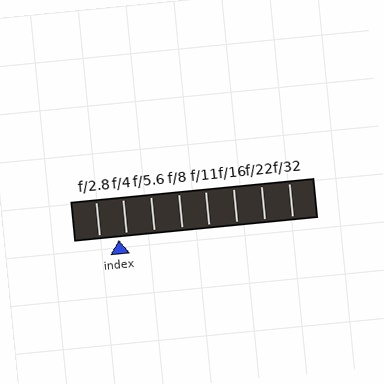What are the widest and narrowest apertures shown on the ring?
The widest aperture shown is f/2.8 and the narrowest is f/32.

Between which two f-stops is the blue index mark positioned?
The index mark is between f/2.8 and f/4.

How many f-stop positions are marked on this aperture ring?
There are 8 f-stop positions marked.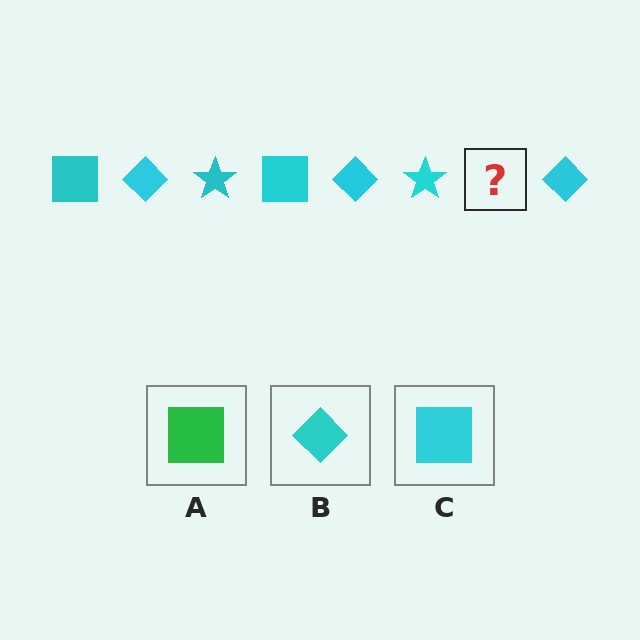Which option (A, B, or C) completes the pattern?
C.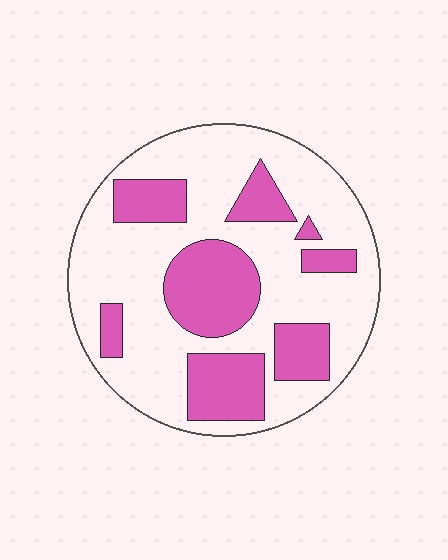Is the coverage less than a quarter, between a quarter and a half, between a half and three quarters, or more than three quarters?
Between a quarter and a half.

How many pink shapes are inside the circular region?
8.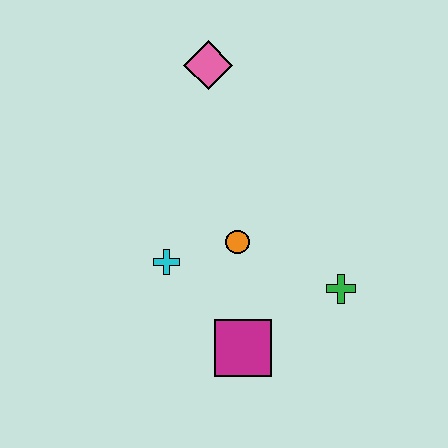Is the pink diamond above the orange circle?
Yes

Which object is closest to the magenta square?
The orange circle is closest to the magenta square.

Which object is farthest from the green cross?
The pink diamond is farthest from the green cross.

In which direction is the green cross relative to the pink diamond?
The green cross is below the pink diamond.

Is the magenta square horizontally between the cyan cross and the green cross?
Yes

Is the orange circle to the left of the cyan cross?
No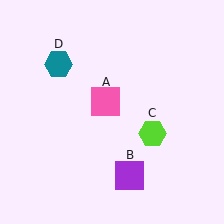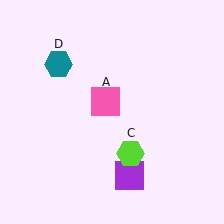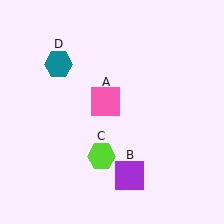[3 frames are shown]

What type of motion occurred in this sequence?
The lime hexagon (object C) rotated clockwise around the center of the scene.